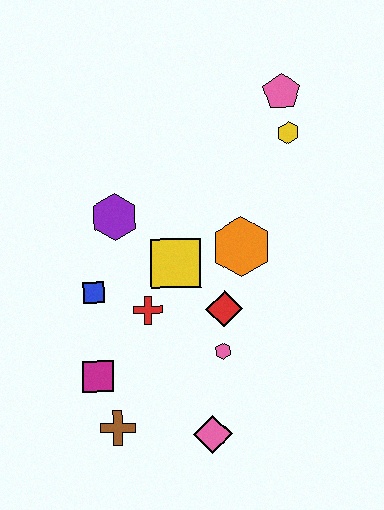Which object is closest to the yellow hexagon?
The pink pentagon is closest to the yellow hexagon.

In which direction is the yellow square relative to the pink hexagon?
The yellow square is above the pink hexagon.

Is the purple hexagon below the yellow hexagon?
Yes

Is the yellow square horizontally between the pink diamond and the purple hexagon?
Yes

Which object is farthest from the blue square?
The pink pentagon is farthest from the blue square.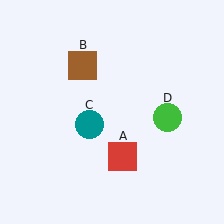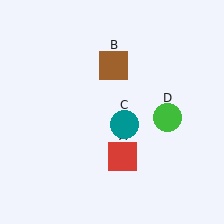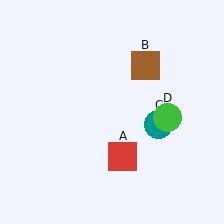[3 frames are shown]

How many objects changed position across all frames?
2 objects changed position: brown square (object B), teal circle (object C).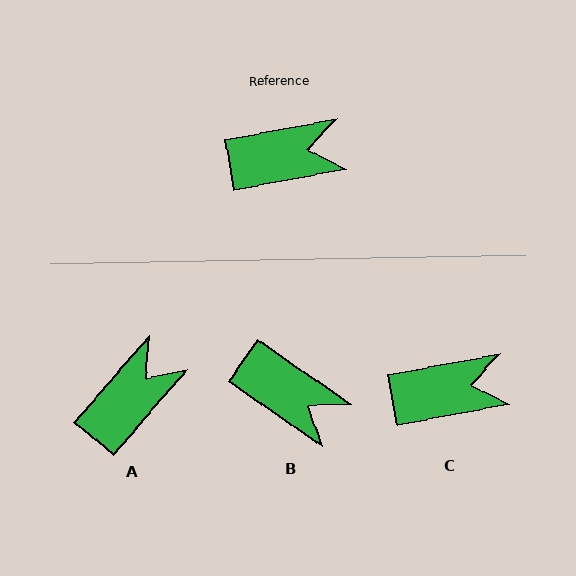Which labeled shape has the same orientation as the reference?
C.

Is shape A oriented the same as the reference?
No, it is off by about 39 degrees.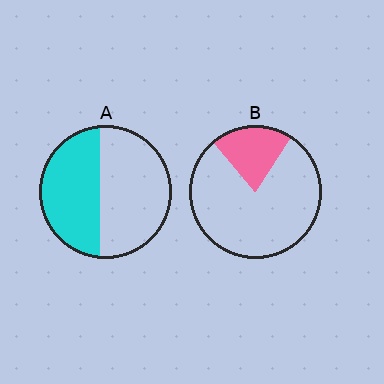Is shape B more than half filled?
No.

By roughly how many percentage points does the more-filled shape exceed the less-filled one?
By roughly 25 percentage points (A over B).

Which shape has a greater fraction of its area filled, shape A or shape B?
Shape A.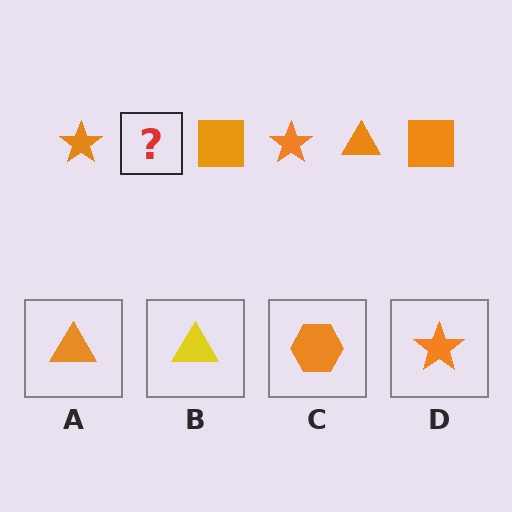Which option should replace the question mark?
Option A.